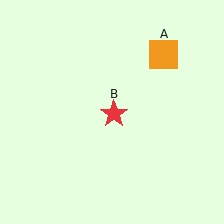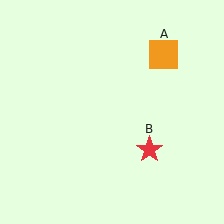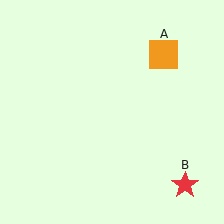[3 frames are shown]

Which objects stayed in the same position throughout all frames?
Orange square (object A) remained stationary.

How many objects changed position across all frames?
1 object changed position: red star (object B).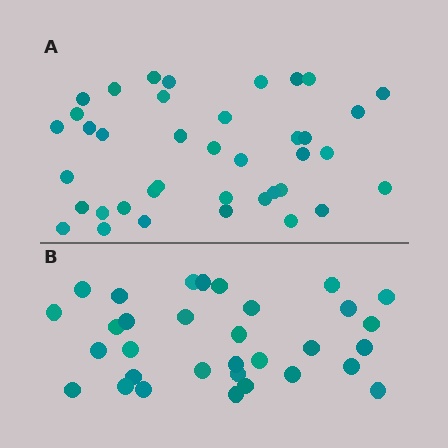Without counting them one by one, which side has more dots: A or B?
Region A (the top region) has more dots.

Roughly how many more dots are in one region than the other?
Region A has roughly 8 or so more dots than region B.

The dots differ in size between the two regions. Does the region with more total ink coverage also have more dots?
No. Region B has more total ink coverage because its dots are larger, but region A actually contains more individual dots. Total area can be misleading — the number of items is what matters here.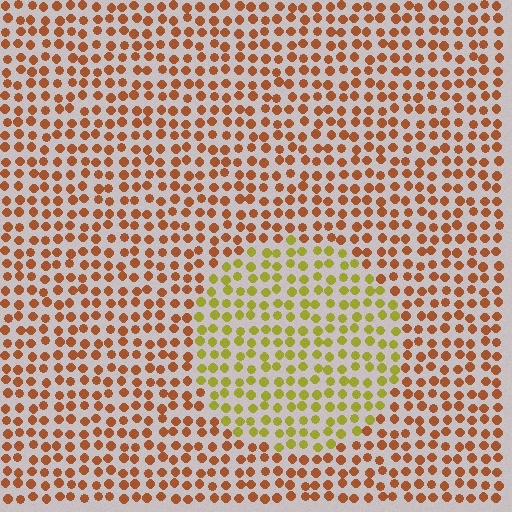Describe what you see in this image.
The image is filled with small brown elements in a uniform arrangement. A circle-shaped region is visible where the elements are tinted to a slightly different hue, forming a subtle color boundary.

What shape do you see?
I see a circle.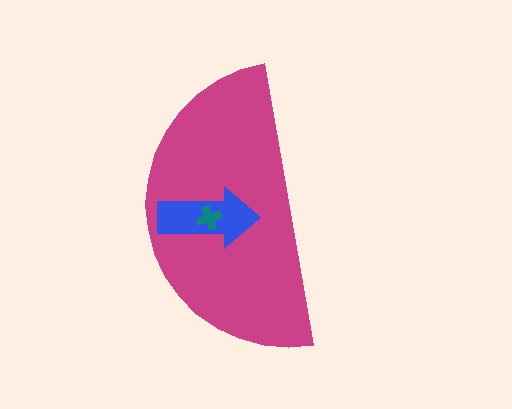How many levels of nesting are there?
3.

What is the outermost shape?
The magenta semicircle.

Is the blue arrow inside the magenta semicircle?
Yes.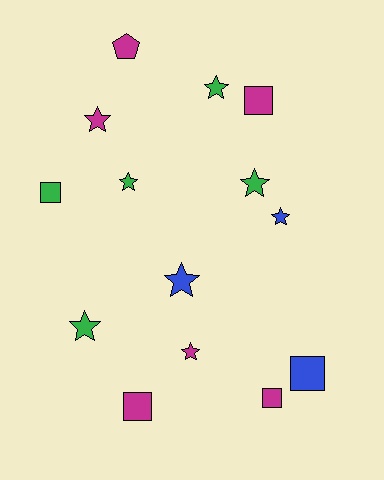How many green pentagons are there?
There are no green pentagons.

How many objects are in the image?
There are 14 objects.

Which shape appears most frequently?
Star, with 8 objects.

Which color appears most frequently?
Magenta, with 6 objects.